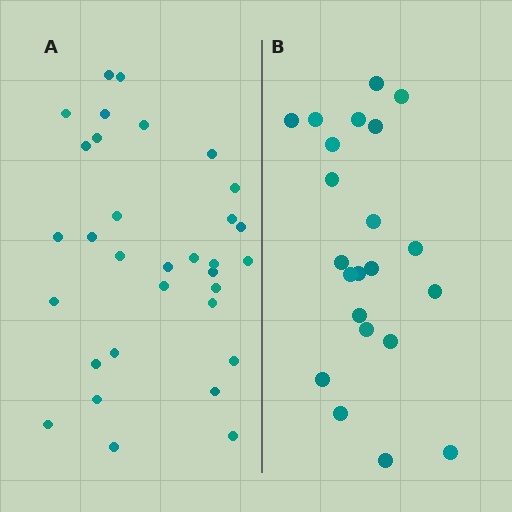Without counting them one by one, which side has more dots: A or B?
Region A (the left region) has more dots.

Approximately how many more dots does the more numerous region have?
Region A has roughly 10 or so more dots than region B.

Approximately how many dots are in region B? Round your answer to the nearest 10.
About 20 dots. (The exact count is 22, which rounds to 20.)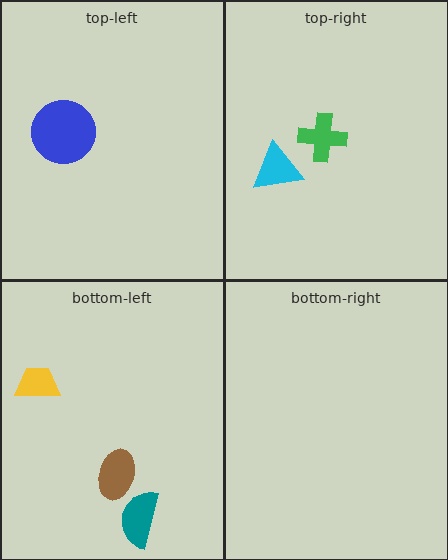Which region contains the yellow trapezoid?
The bottom-left region.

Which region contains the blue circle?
The top-left region.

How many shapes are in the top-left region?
1.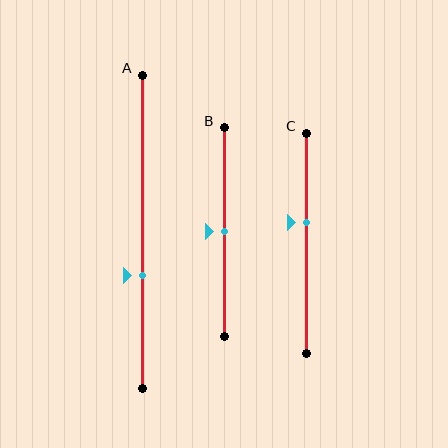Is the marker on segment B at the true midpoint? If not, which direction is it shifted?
Yes, the marker on segment B is at the true midpoint.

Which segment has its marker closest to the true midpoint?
Segment B has its marker closest to the true midpoint.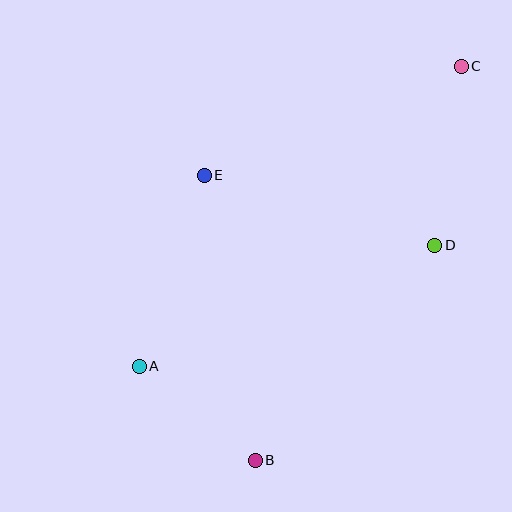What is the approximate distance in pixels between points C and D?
The distance between C and D is approximately 181 pixels.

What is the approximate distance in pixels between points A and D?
The distance between A and D is approximately 319 pixels.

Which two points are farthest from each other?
Points B and C are farthest from each other.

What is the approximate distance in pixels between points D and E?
The distance between D and E is approximately 241 pixels.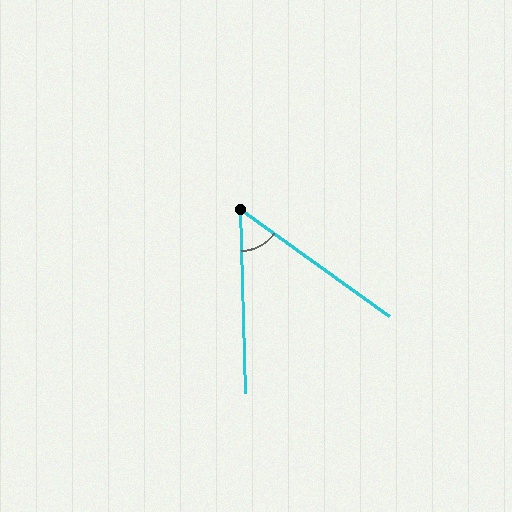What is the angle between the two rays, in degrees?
Approximately 53 degrees.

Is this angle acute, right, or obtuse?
It is acute.